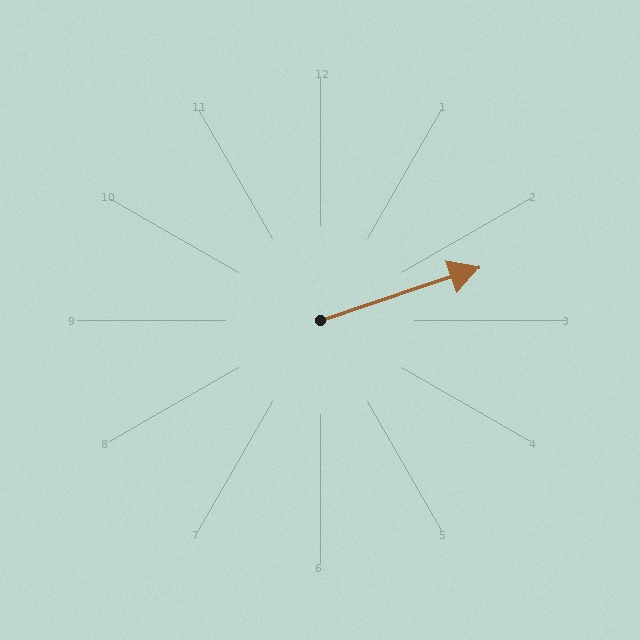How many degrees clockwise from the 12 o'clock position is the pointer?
Approximately 71 degrees.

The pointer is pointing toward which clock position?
Roughly 2 o'clock.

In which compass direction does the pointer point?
East.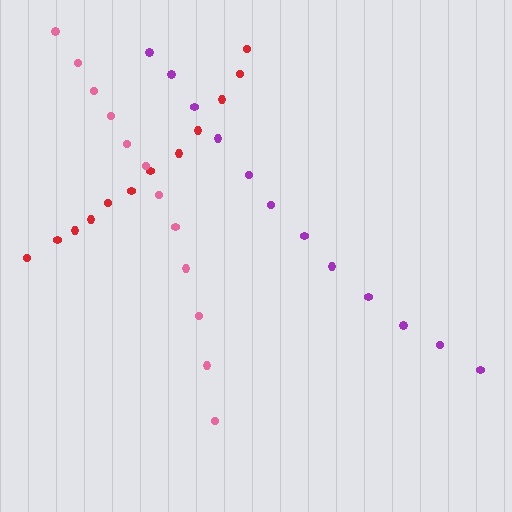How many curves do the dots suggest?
There are 3 distinct paths.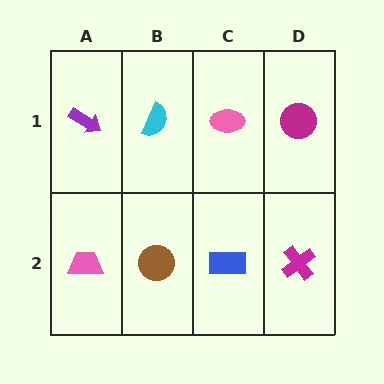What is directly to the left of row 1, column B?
A purple arrow.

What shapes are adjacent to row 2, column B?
A cyan semicircle (row 1, column B), a pink trapezoid (row 2, column A), a blue rectangle (row 2, column C).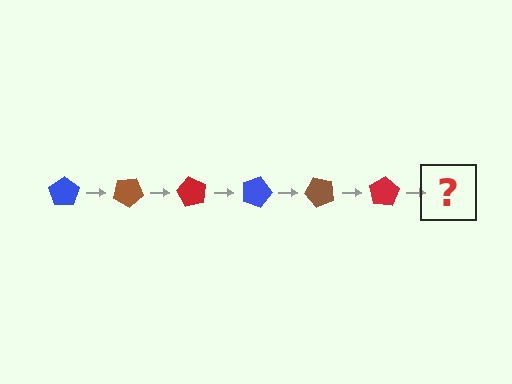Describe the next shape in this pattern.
It should be a blue pentagon, rotated 180 degrees from the start.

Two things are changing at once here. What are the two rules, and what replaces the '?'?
The two rules are that it rotates 30 degrees each step and the color cycles through blue, brown, and red. The '?' should be a blue pentagon, rotated 180 degrees from the start.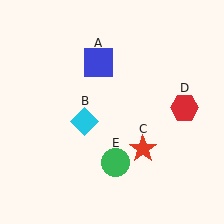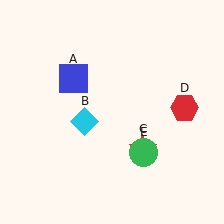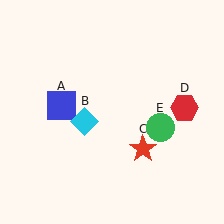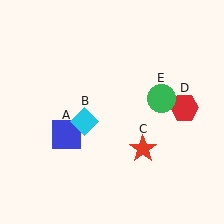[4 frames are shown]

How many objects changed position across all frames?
2 objects changed position: blue square (object A), green circle (object E).